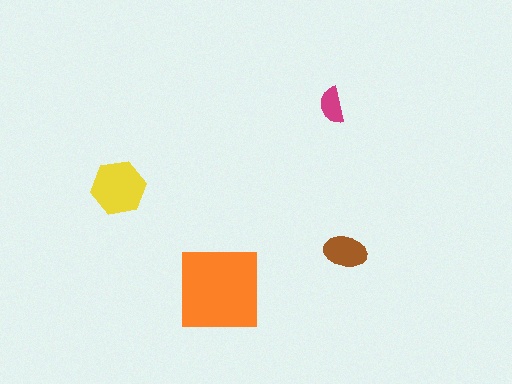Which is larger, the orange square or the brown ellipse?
The orange square.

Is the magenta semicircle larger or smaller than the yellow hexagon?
Smaller.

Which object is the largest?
The orange square.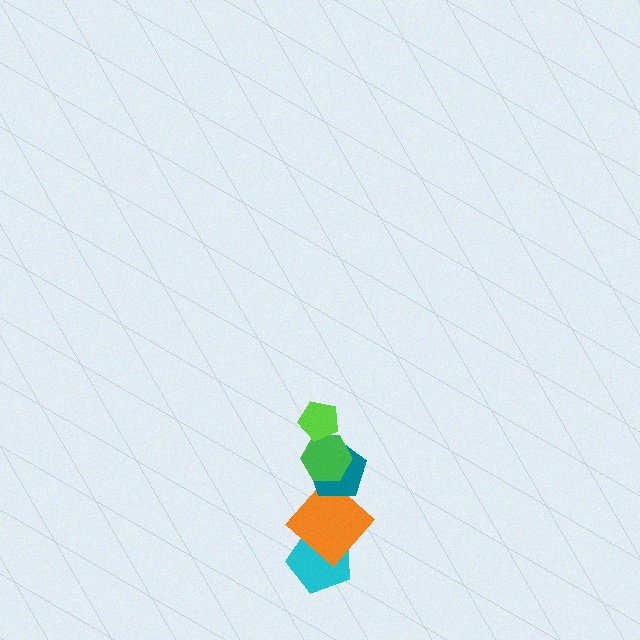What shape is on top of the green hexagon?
The lime pentagon is on top of the green hexagon.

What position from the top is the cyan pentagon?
The cyan pentagon is 5th from the top.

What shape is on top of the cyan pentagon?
The orange diamond is on top of the cyan pentagon.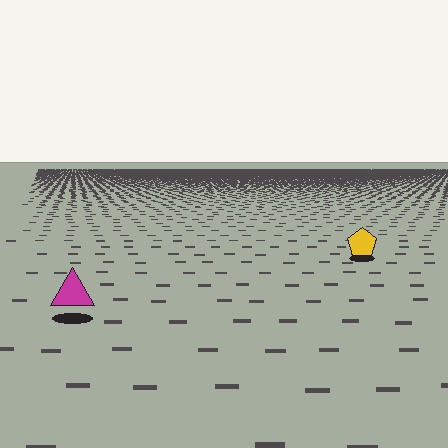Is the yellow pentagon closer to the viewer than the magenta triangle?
No. The magenta triangle is closer — you can tell from the texture gradient: the ground texture is coarser near it.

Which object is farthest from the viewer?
The yellow pentagon is farthest from the viewer. It appears smaller and the ground texture around it is denser.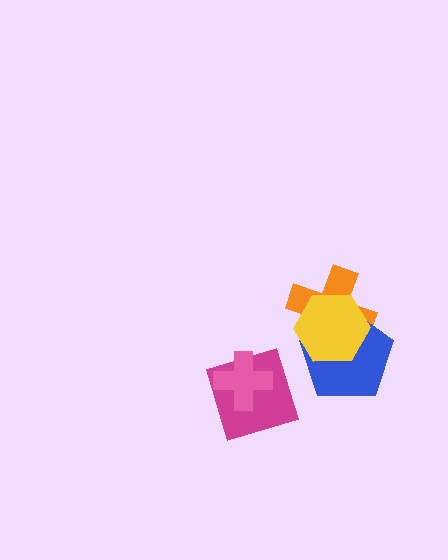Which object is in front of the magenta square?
The pink cross is in front of the magenta square.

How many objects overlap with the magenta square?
1 object overlaps with the magenta square.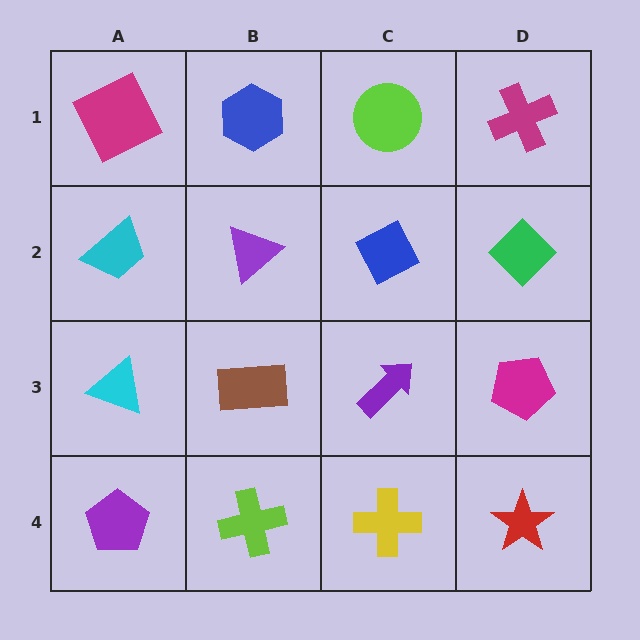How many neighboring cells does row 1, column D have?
2.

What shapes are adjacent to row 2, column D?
A magenta cross (row 1, column D), a magenta pentagon (row 3, column D), a blue diamond (row 2, column C).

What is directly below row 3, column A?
A purple pentagon.